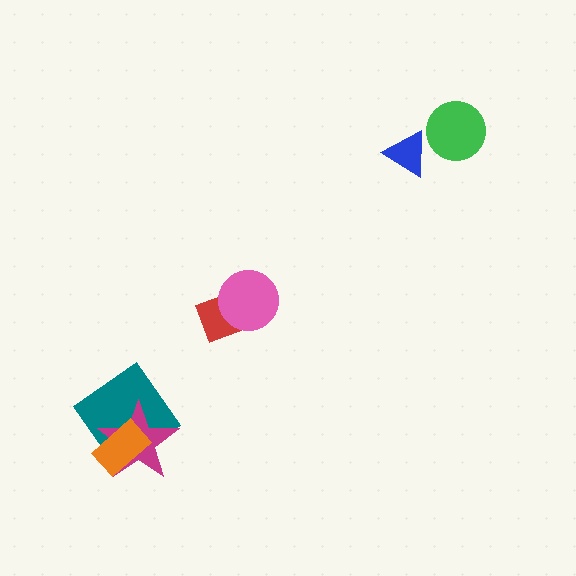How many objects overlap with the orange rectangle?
2 objects overlap with the orange rectangle.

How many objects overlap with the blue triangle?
0 objects overlap with the blue triangle.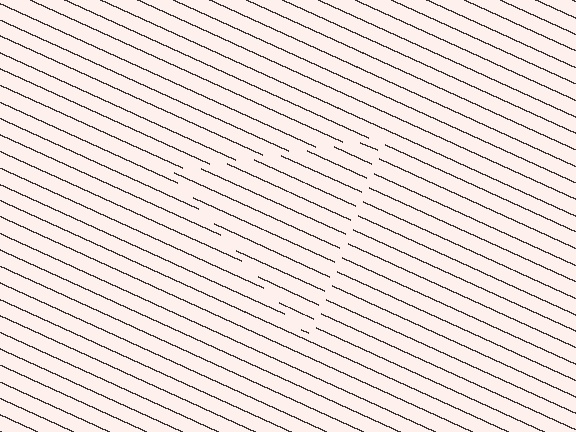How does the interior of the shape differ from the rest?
The interior of the shape contains the same grating, shifted by half a period — the contour is defined by the phase discontinuity where line-ends from the inner and outer gratings abut.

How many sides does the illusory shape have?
3 sides — the line-ends trace a triangle.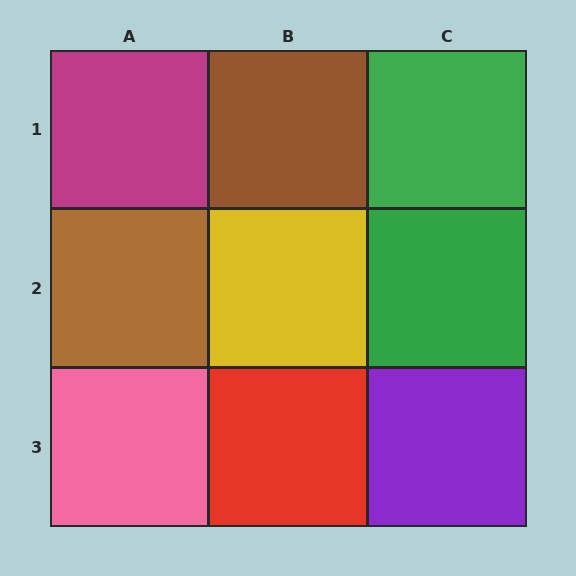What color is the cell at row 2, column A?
Brown.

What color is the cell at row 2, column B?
Yellow.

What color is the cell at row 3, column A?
Pink.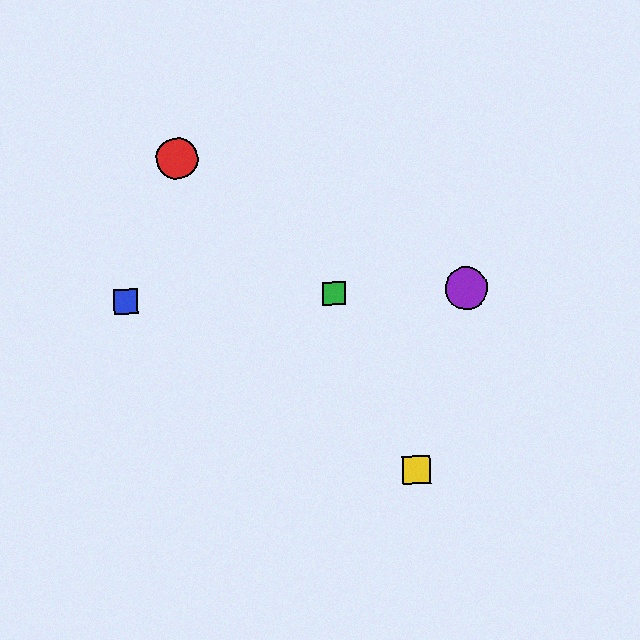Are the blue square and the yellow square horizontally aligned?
No, the blue square is at y≈301 and the yellow square is at y≈470.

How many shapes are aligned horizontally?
3 shapes (the blue square, the green square, the purple circle) are aligned horizontally.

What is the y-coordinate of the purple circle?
The purple circle is at y≈288.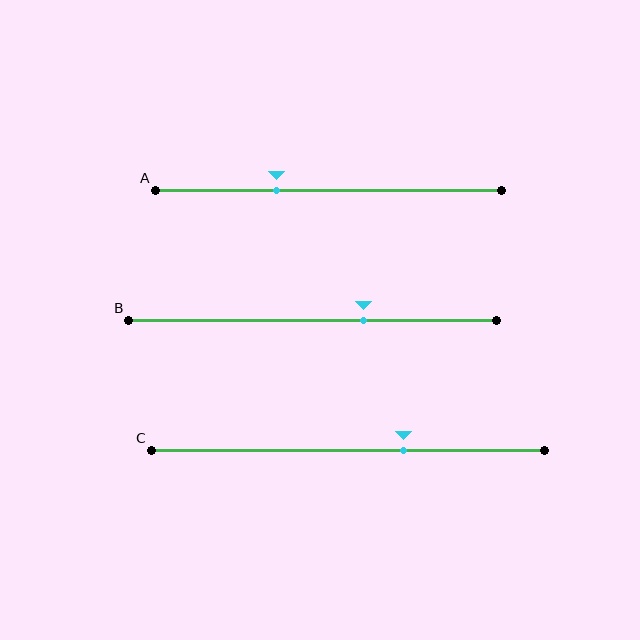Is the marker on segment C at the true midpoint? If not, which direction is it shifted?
No, the marker on segment C is shifted to the right by about 14% of the segment length.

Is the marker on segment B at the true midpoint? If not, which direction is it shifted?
No, the marker on segment B is shifted to the right by about 14% of the segment length.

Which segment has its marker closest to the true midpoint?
Segment B has its marker closest to the true midpoint.